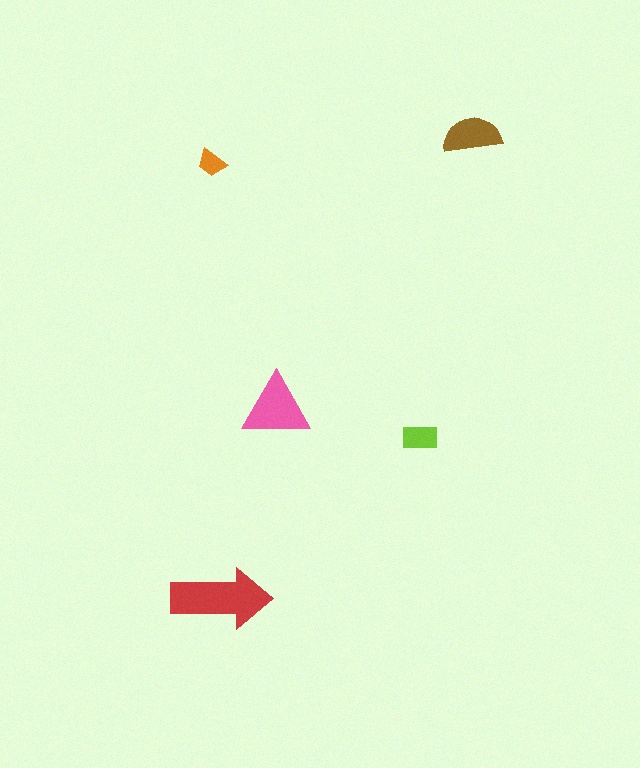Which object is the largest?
The red arrow.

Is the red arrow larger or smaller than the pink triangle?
Larger.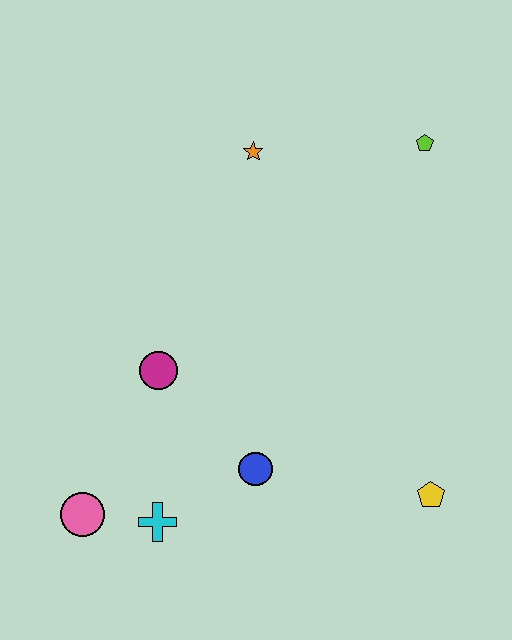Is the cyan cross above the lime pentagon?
No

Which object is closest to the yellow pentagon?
The blue circle is closest to the yellow pentagon.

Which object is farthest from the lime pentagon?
The pink circle is farthest from the lime pentagon.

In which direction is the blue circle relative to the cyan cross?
The blue circle is to the right of the cyan cross.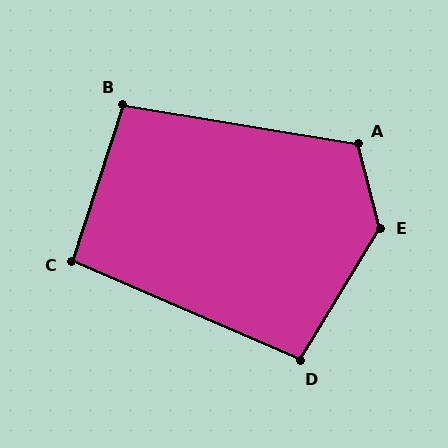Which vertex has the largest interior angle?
E, at approximately 134 degrees.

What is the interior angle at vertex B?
Approximately 99 degrees (obtuse).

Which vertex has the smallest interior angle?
C, at approximately 96 degrees.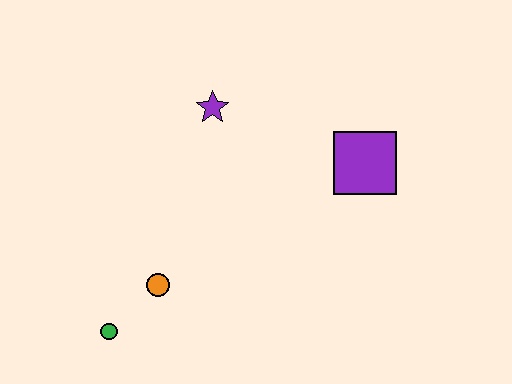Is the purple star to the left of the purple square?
Yes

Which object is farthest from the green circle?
The purple square is farthest from the green circle.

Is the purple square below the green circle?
No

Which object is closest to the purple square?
The purple star is closest to the purple square.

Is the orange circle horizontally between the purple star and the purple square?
No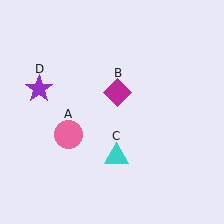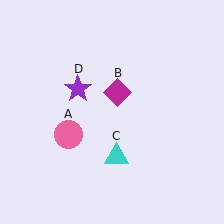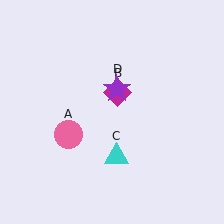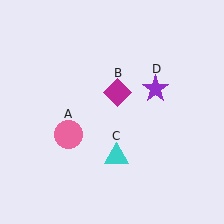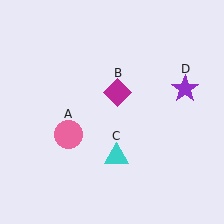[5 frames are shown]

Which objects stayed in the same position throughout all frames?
Pink circle (object A) and magenta diamond (object B) and cyan triangle (object C) remained stationary.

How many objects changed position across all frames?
1 object changed position: purple star (object D).